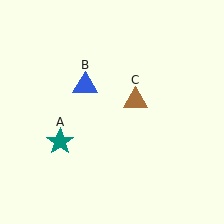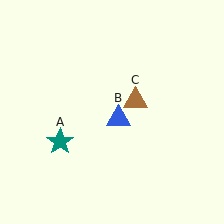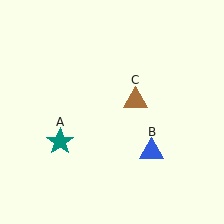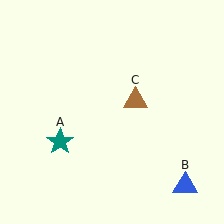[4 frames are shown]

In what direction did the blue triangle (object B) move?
The blue triangle (object B) moved down and to the right.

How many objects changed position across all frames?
1 object changed position: blue triangle (object B).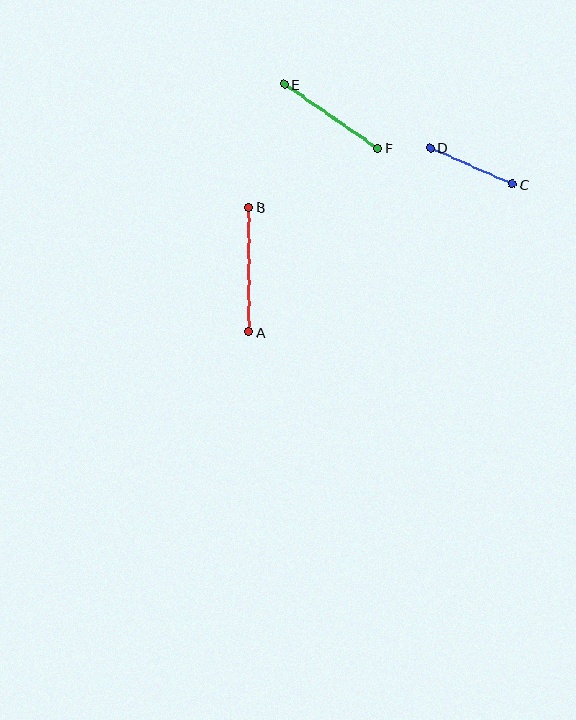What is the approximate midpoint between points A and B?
The midpoint is at approximately (249, 269) pixels.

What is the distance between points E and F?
The distance is approximately 113 pixels.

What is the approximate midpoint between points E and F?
The midpoint is at approximately (331, 116) pixels.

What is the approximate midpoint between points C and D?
The midpoint is at approximately (471, 166) pixels.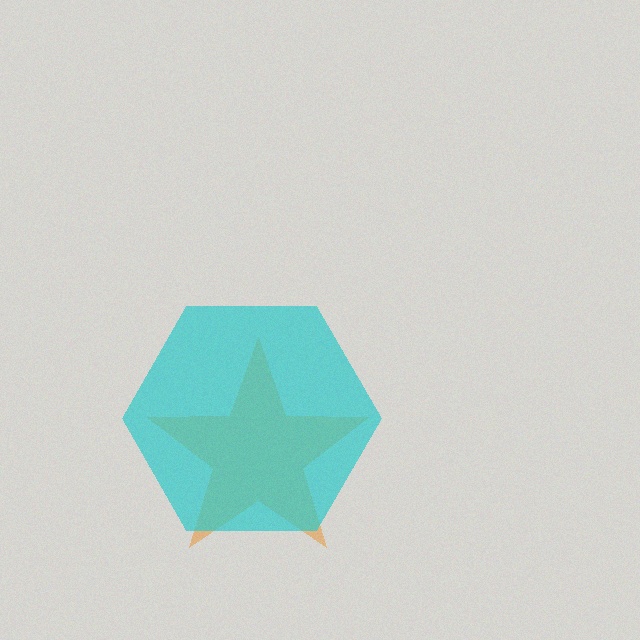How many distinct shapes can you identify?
There are 2 distinct shapes: an orange star, a cyan hexagon.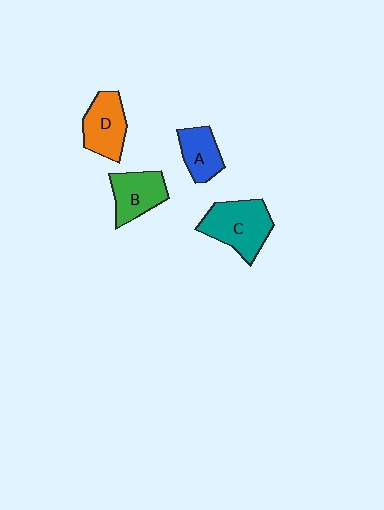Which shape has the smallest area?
Shape A (blue).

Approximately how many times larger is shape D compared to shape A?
Approximately 1.3 times.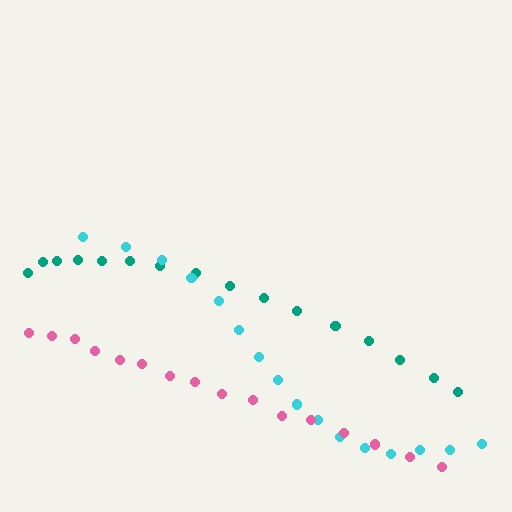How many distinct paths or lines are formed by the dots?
There are 3 distinct paths.